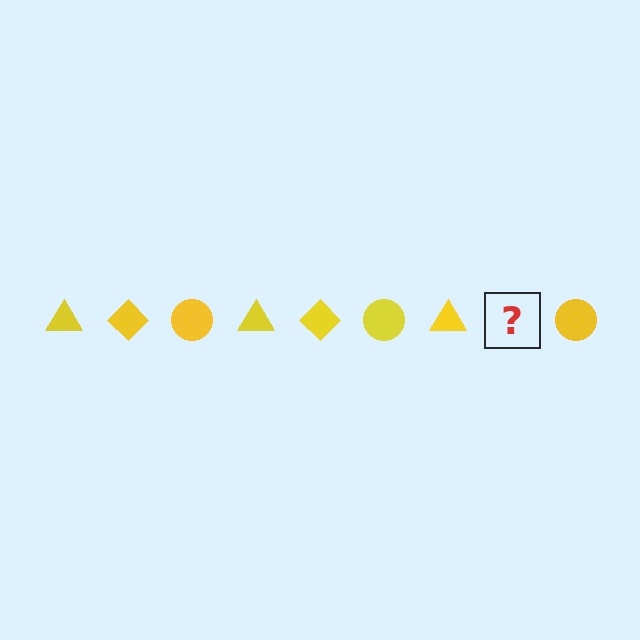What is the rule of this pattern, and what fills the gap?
The rule is that the pattern cycles through triangle, diamond, circle shapes in yellow. The gap should be filled with a yellow diamond.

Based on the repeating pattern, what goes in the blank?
The blank should be a yellow diamond.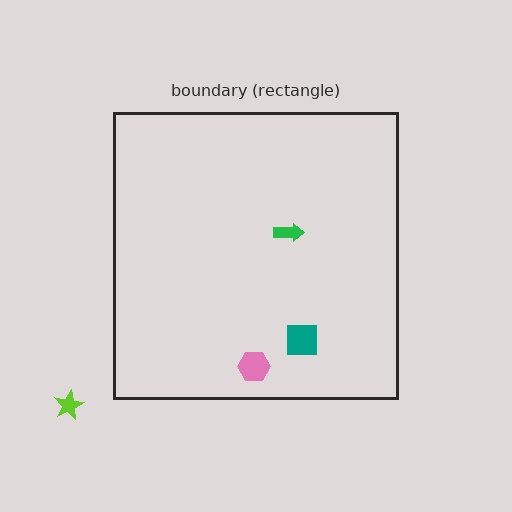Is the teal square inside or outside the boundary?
Inside.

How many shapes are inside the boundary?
3 inside, 1 outside.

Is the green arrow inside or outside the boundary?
Inside.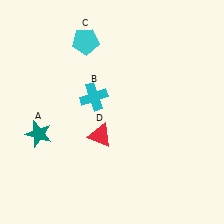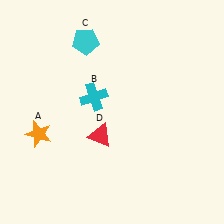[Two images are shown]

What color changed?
The star (A) changed from teal in Image 1 to orange in Image 2.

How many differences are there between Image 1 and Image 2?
There is 1 difference between the two images.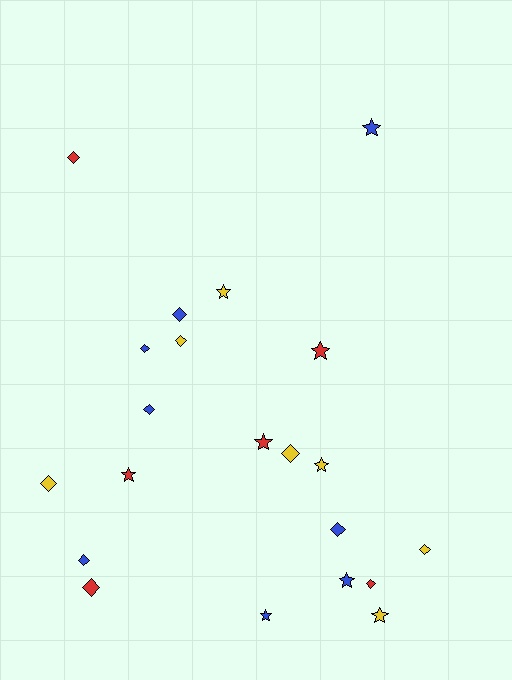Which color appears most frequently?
Blue, with 8 objects.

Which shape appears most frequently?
Diamond, with 12 objects.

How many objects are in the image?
There are 21 objects.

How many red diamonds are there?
There are 3 red diamonds.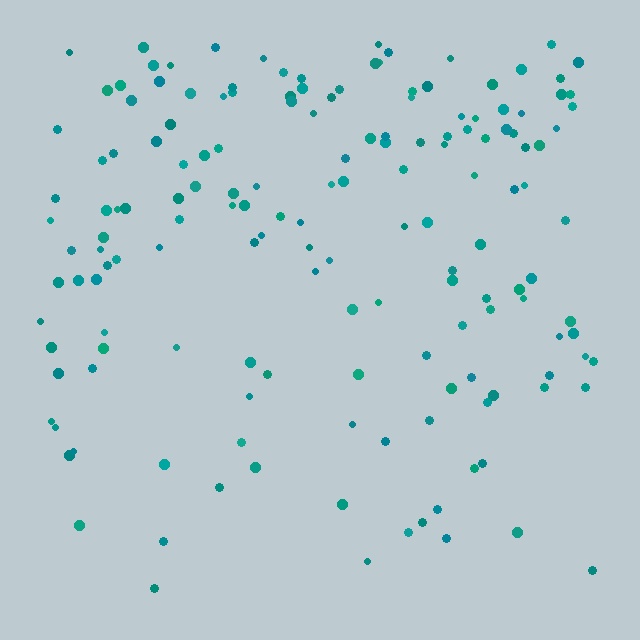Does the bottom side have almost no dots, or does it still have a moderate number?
Still a moderate number, just noticeably fewer than the top.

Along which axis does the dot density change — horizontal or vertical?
Vertical.